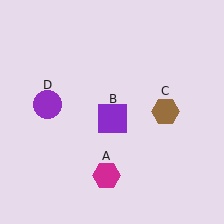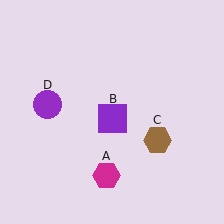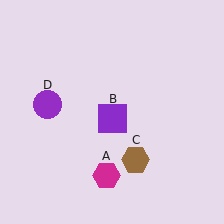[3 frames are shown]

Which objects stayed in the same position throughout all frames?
Magenta hexagon (object A) and purple square (object B) and purple circle (object D) remained stationary.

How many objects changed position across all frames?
1 object changed position: brown hexagon (object C).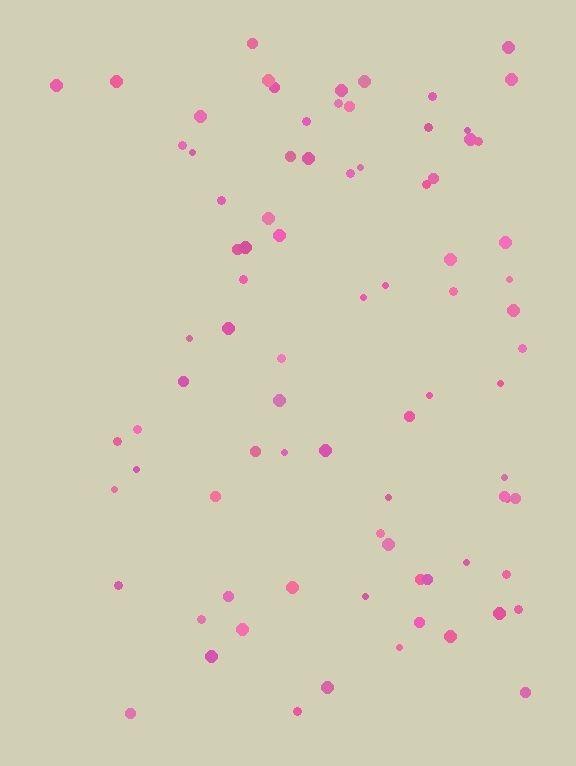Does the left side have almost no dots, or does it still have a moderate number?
Still a moderate number, just noticeably fewer than the right.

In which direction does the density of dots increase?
From left to right, with the right side densest.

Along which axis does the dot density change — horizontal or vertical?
Horizontal.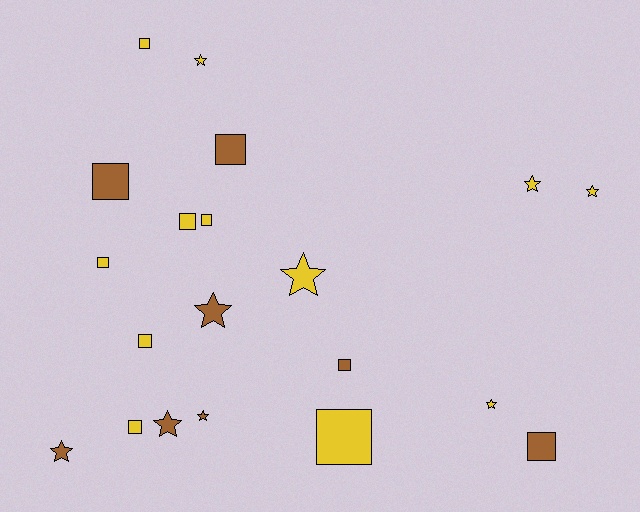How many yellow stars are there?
There are 5 yellow stars.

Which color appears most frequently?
Yellow, with 12 objects.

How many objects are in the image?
There are 20 objects.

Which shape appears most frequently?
Square, with 11 objects.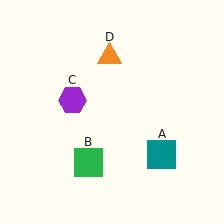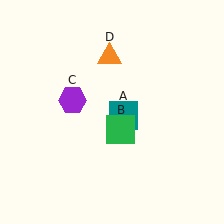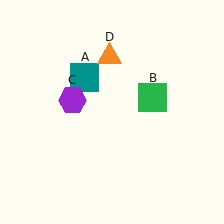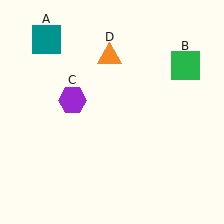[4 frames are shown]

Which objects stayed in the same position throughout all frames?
Purple hexagon (object C) and orange triangle (object D) remained stationary.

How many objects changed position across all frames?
2 objects changed position: teal square (object A), green square (object B).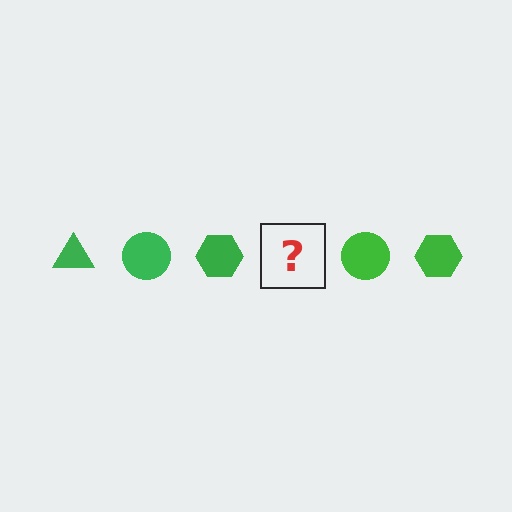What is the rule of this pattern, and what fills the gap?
The rule is that the pattern cycles through triangle, circle, hexagon shapes in green. The gap should be filled with a green triangle.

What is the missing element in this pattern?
The missing element is a green triangle.